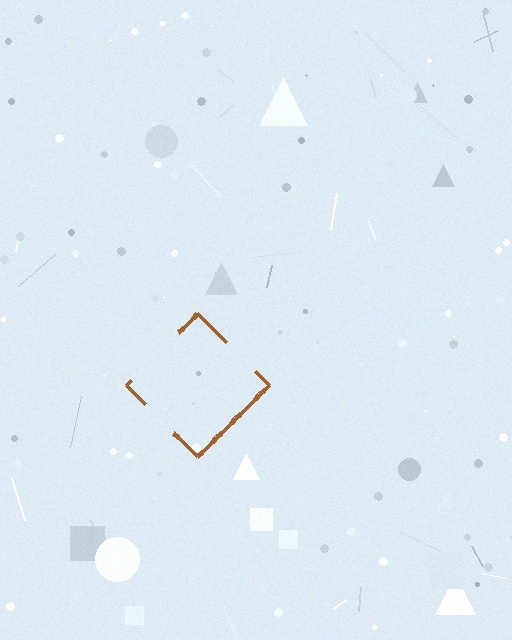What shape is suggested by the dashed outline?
The dashed outline suggests a diamond.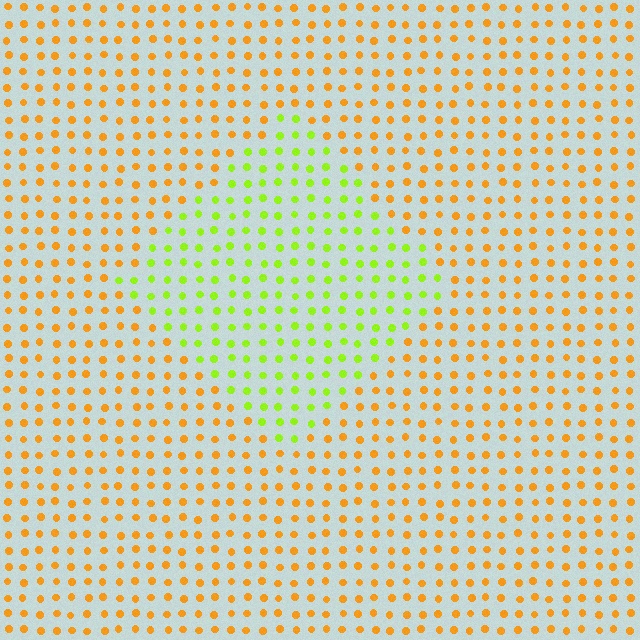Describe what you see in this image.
The image is filled with small orange elements in a uniform arrangement. A diamond-shaped region is visible where the elements are tinted to a slightly different hue, forming a subtle color boundary.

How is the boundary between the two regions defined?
The boundary is defined purely by a slight shift in hue (about 53 degrees). Spacing, size, and orientation are identical on both sides.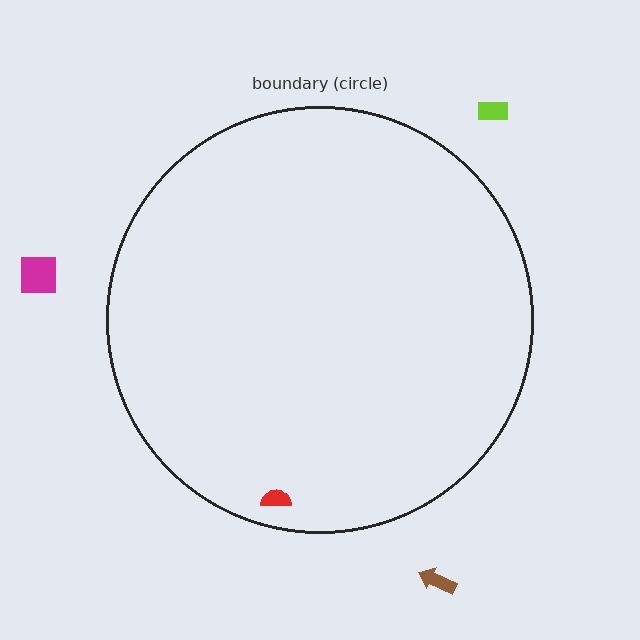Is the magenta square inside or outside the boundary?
Outside.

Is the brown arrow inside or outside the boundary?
Outside.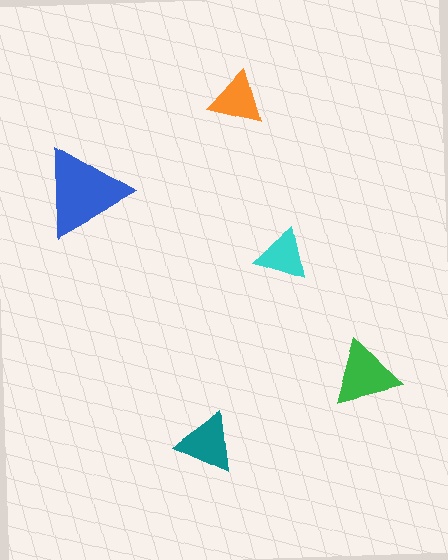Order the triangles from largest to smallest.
the blue one, the green one, the teal one, the orange one, the cyan one.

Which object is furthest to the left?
The blue triangle is leftmost.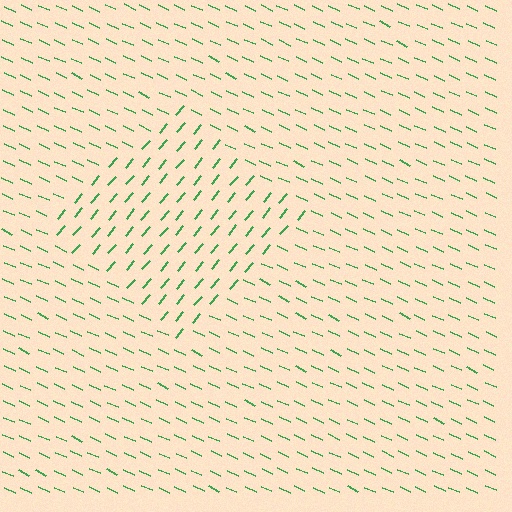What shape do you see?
I see a diamond.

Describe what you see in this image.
The image is filled with small green line segments. A diamond region in the image has lines oriented differently from the surrounding lines, creating a visible texture boundary.